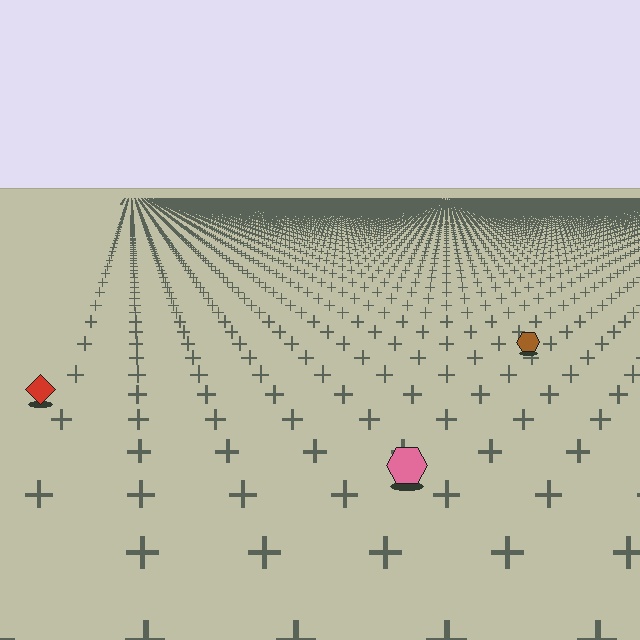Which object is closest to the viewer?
The pink hexagon is closest. The texture marks near it are larger and more spread out.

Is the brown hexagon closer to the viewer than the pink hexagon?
No. The pink hexagon is closer — you can tell from the texture gradient: the ground texture is coarser near it.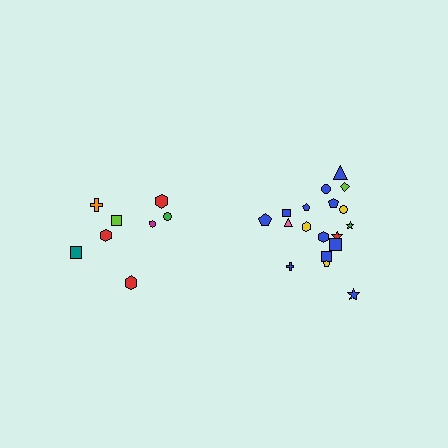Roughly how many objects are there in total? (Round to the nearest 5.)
Roughly 25 objects in total.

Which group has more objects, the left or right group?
The right group.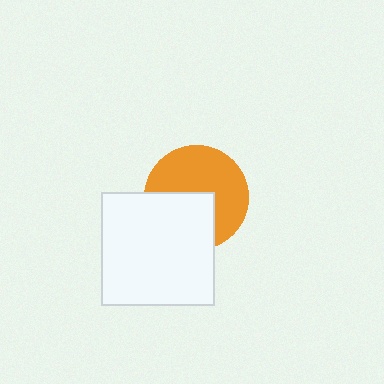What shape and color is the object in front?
The object in front is a white square.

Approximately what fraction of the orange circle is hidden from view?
Roughly 41% of the orange circle is hidden behind the white square.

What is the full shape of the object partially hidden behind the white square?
The partially hidden object is an orange circle.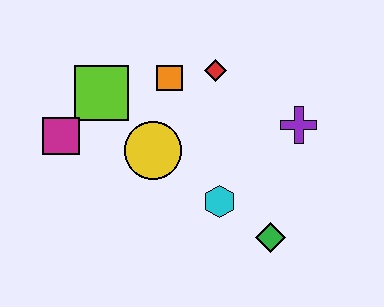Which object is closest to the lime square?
The magenta square is closest to the lime square.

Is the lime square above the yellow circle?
Yes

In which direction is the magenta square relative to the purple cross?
The magenta square is to the left of the purple cross.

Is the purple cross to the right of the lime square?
Yes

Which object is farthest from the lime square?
The green diamond is farthest from the lime square.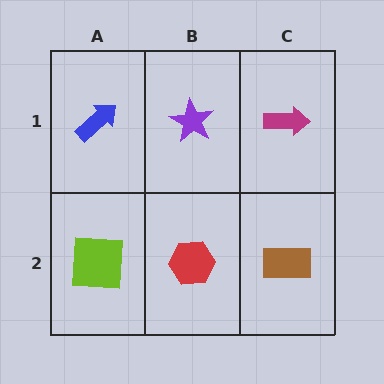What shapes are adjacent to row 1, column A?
A lime square (row 2, column A), a purple star (row 1, column B).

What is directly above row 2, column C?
A magenta arrow.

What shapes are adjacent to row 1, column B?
A red hexagon (row 2, column B), a blue arrow (row 1, column A), a magenta arrow (row 1, column C).